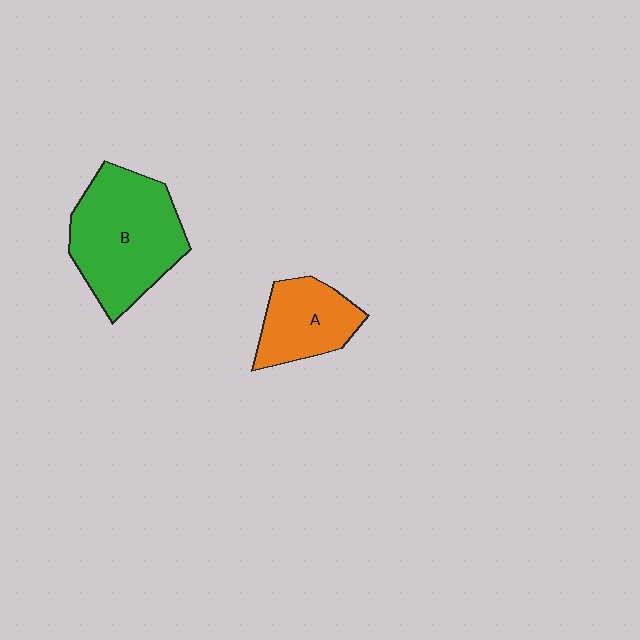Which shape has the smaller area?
Shape A (orange).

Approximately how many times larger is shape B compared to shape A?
Approximately 1.8 times.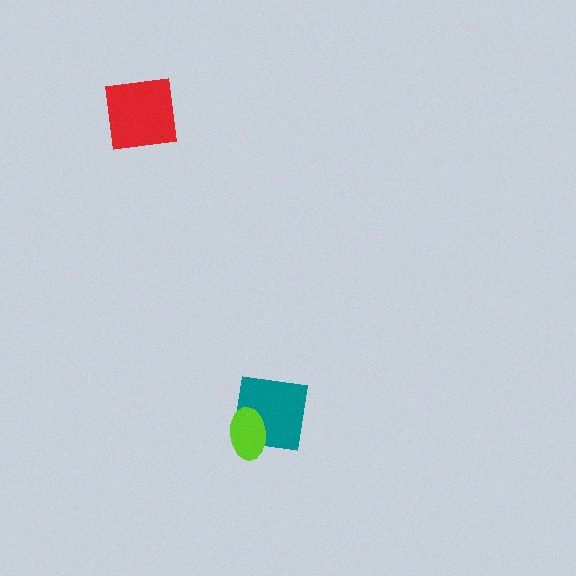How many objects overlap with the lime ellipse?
1 object overlaps with the lime ellipse.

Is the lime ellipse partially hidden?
No, no other shape covers it.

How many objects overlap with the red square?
0 objects overlap with the red square.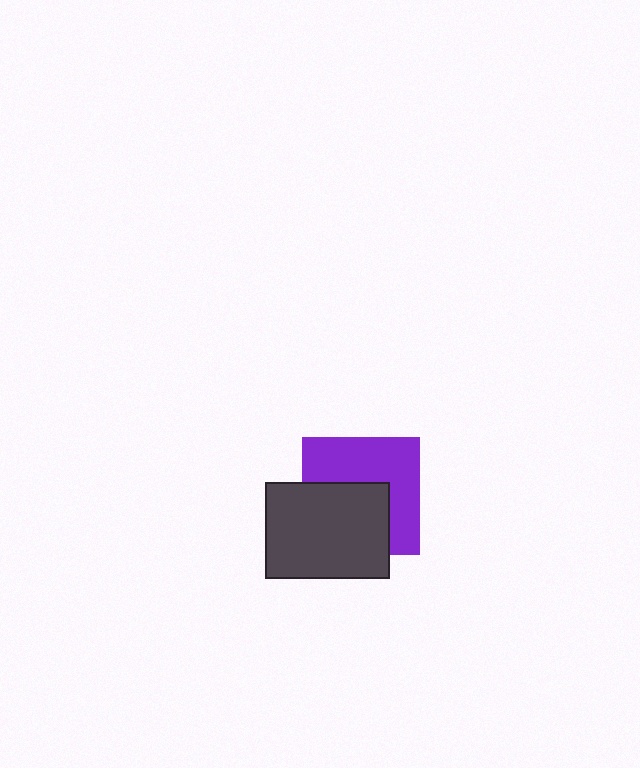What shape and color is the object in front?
The object in front is a dark gray rectangle.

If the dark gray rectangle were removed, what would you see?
You would see the complete purple square.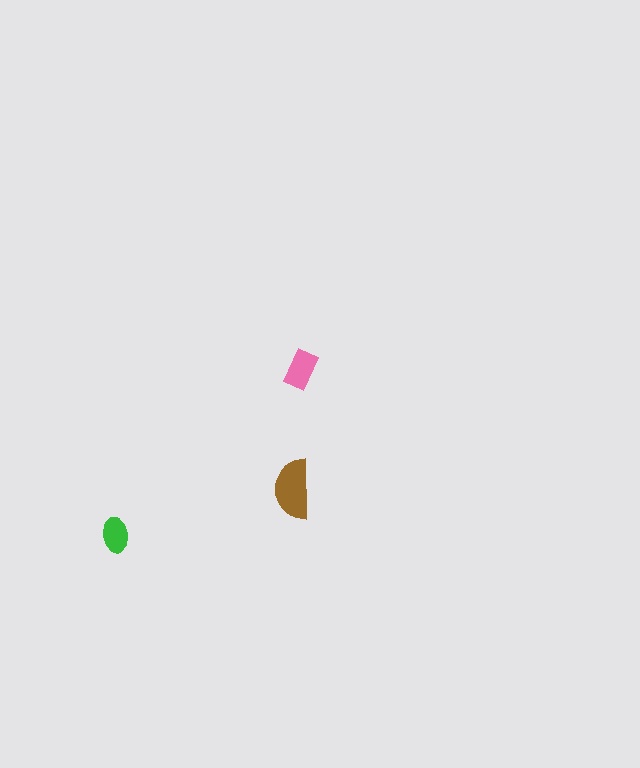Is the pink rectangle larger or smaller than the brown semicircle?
Smaller.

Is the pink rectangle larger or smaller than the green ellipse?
Larger.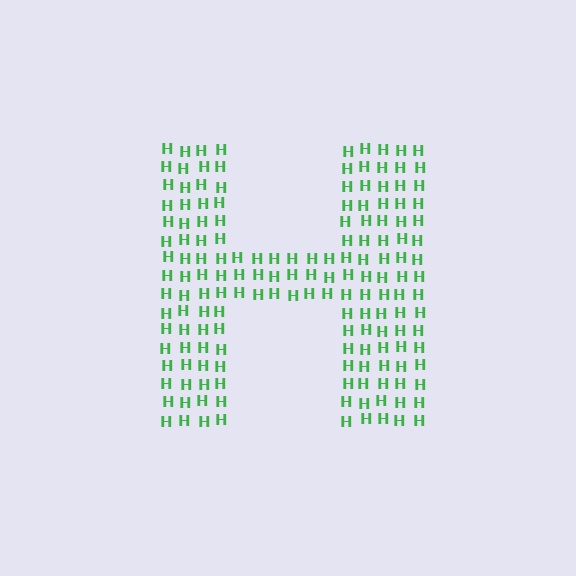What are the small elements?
The small elements are letter H's.